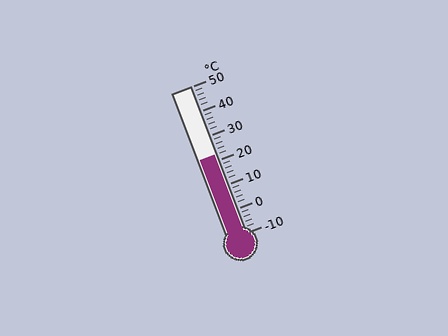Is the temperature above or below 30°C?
The temperature is below 30°C.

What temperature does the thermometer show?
The thermometer shows approximately 22°C.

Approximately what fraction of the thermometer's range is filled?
The thermometer is filled to approximately 55% of its range.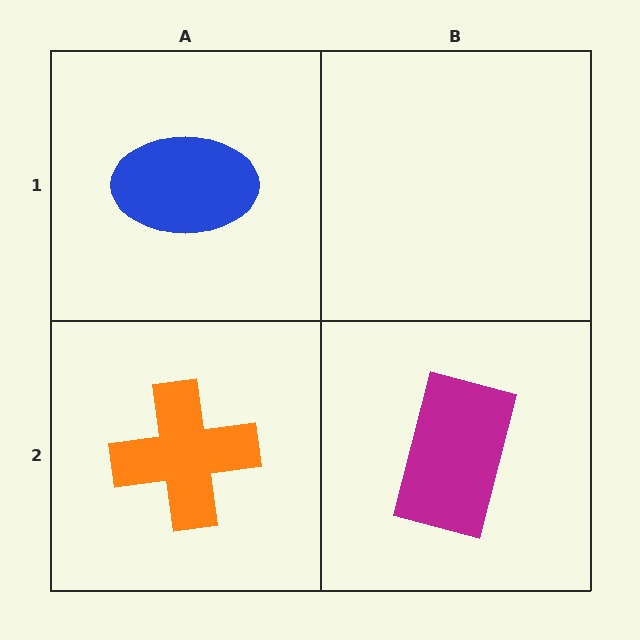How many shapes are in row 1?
1 shape.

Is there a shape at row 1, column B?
No, that cell is empty.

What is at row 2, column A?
An orange cross.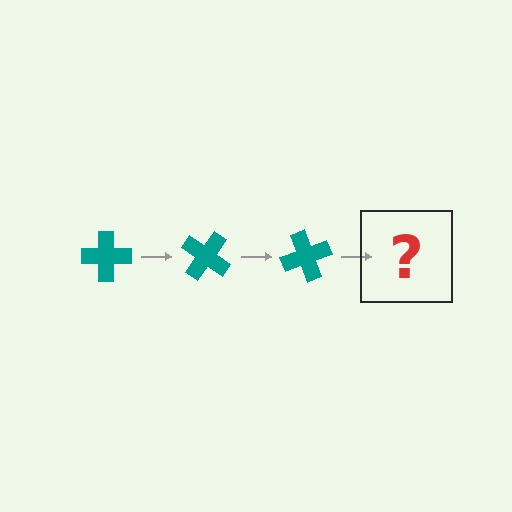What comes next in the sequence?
The next element should be a teal cross rotated 105 degrees.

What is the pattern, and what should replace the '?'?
The pattern is that the cross rotates 35 degrees each step. The '?' should be a teal cross rotated 105 degrees.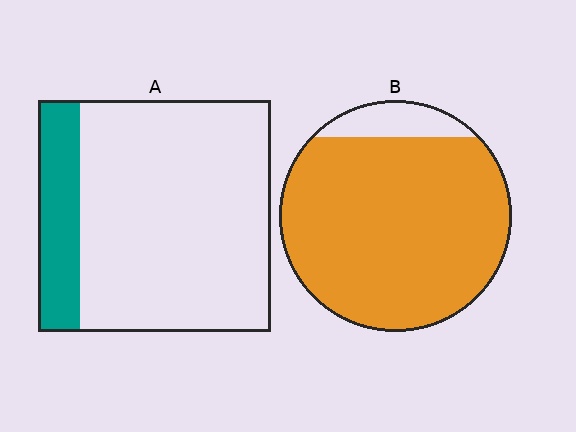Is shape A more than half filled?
No.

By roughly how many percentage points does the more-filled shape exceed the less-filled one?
By roughly 70 percentage points (B over A).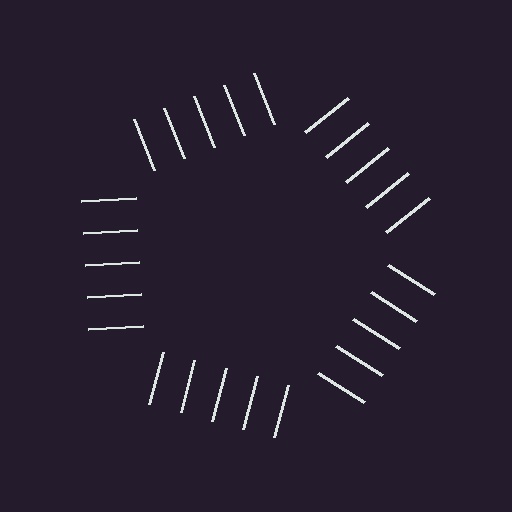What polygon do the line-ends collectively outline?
An illusory pentagon — the line segments terminate on its edges but no continuous stroke is drawn.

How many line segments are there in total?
25 — 5 along each of the 5 edges.